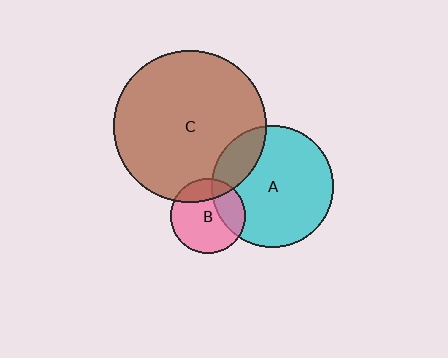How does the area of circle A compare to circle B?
Approximately 2.6 times.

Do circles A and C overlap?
Yes.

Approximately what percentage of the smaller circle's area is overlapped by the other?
Approximately 20%.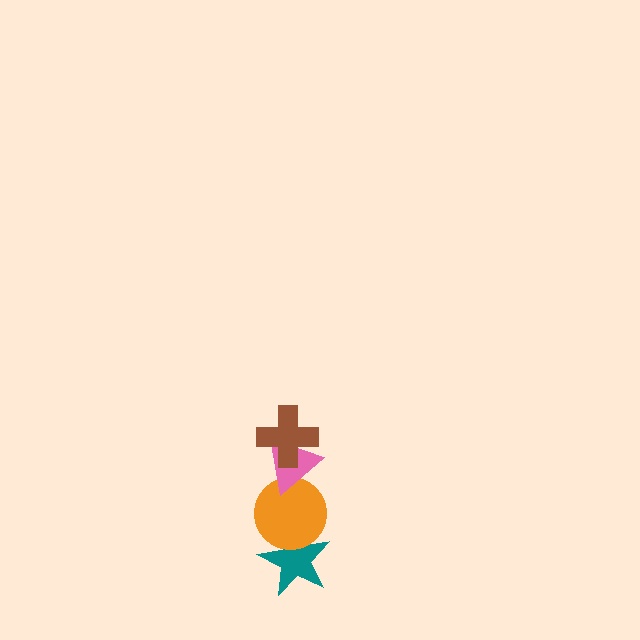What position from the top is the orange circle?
The orange circle is 3rd from the top.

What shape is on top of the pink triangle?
The brown cross is on top of the pink triangle.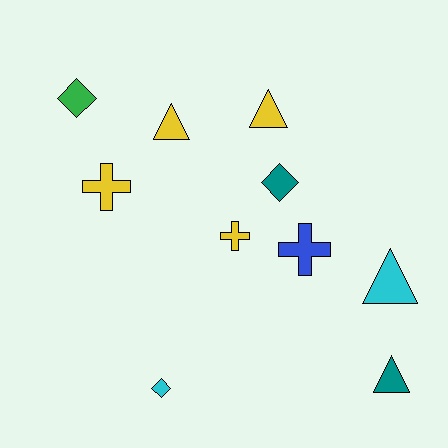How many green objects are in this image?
There is 1 green object.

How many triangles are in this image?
There are 4 triangles.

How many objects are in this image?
There are 10 objects.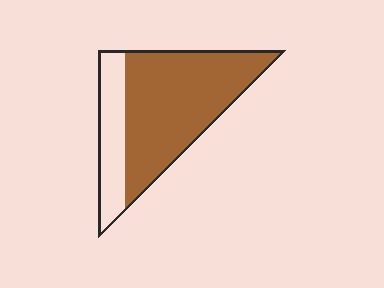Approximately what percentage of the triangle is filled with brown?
Approximately 75%.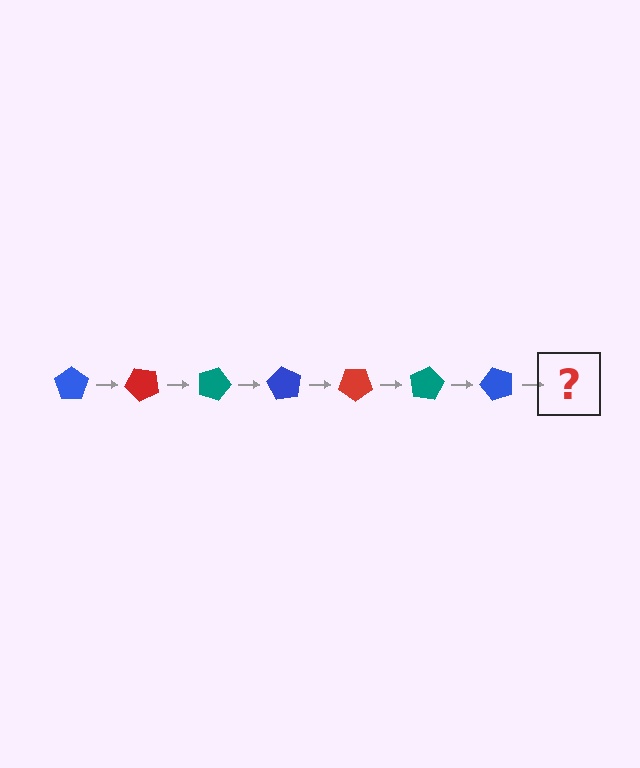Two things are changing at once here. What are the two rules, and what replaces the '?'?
The two rules are that it rotates 45 degrees each step and the color cycles through blue, red, and teal. The '?' should be a red pentagon, rotated 315 degrees from the start.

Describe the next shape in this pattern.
It should be a red pentagon, rotated 315 degrees from the start.